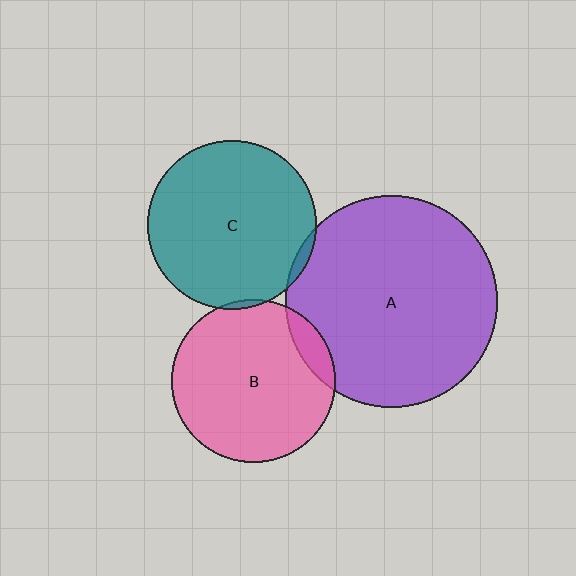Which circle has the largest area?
Circle A (purple).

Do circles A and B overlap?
Yes.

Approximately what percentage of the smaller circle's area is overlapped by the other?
Approximately 10%.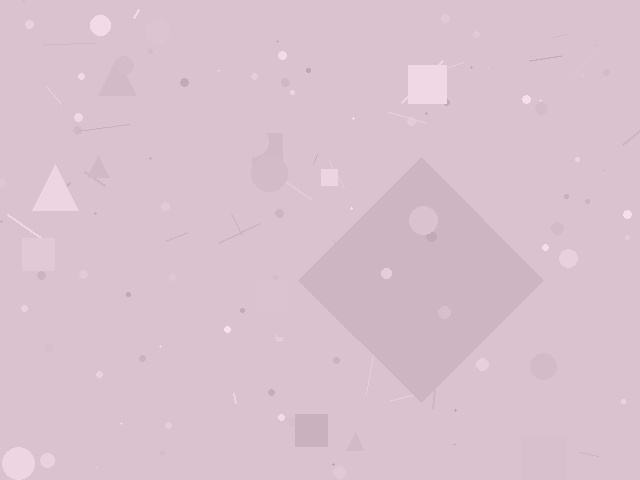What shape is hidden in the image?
A diamond is hidden in the image.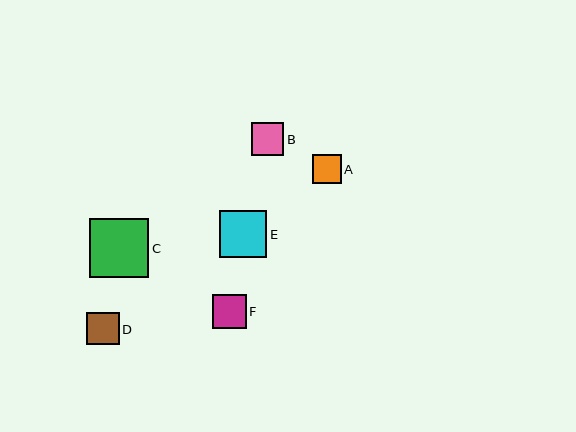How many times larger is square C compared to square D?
Square C is approximately 1.8 times the size of square D.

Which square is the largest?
Square C is the largest with a size of approximately 59 pixels.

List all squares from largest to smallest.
From largest to smallest: C, E, F, D, B, A.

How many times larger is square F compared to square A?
Square F is approximately 1.2 times the size of square A.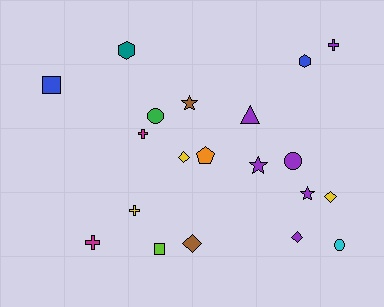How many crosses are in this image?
There are 4 crosses.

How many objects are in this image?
There are 20 objects.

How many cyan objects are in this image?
There is 1 cyan object.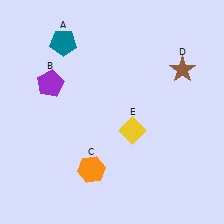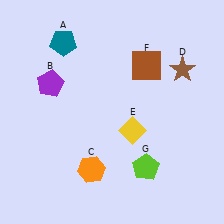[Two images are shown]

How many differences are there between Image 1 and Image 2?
There are 2 differences between the two images.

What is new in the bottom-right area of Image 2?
A lime pentagon (G) was added in the bottom-right area of Image 2.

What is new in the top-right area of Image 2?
A brown square (F) was added in the top-right area of Image 2.